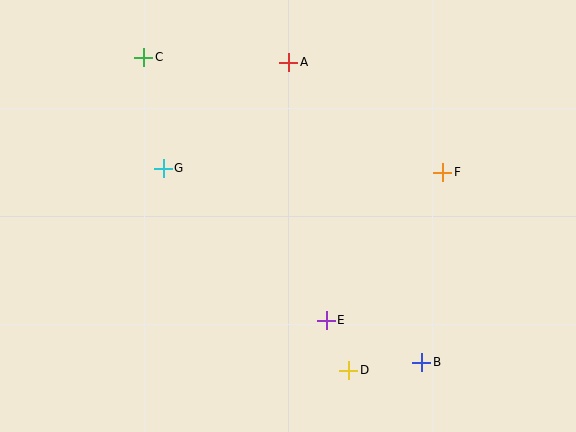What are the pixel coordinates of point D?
Point D is at (349, 370).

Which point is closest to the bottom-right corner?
Point B is closest to the bottom-right corner.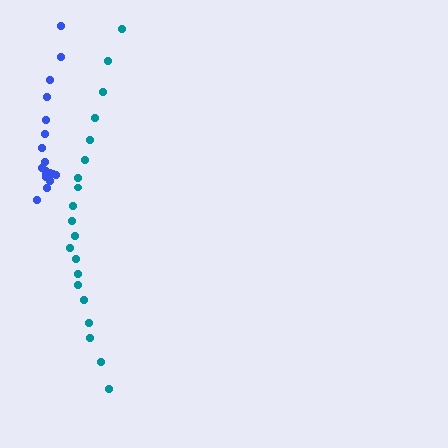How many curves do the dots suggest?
There are 2 distinct paths.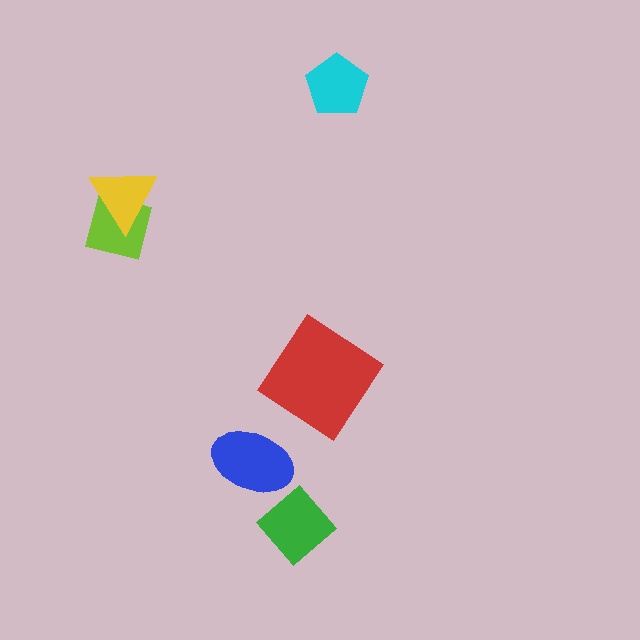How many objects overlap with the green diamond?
0 objects overlap with the green diamond.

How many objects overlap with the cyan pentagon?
0 objects overlap with the cyan pentagon.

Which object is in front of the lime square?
The yellow triangle is in front of the lime square.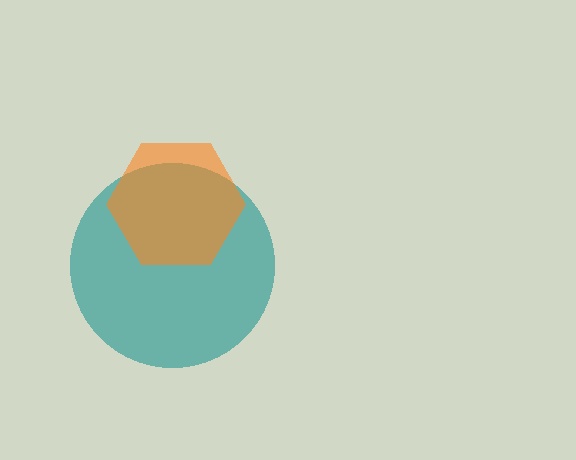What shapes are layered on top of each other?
The layered shapes are: a teal circle, an orange hexagon.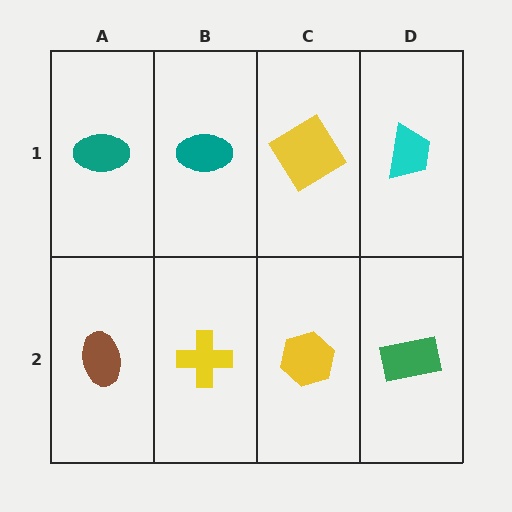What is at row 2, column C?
A yellow hexagon.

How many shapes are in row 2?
4 shapes.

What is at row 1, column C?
A yellow diamond.